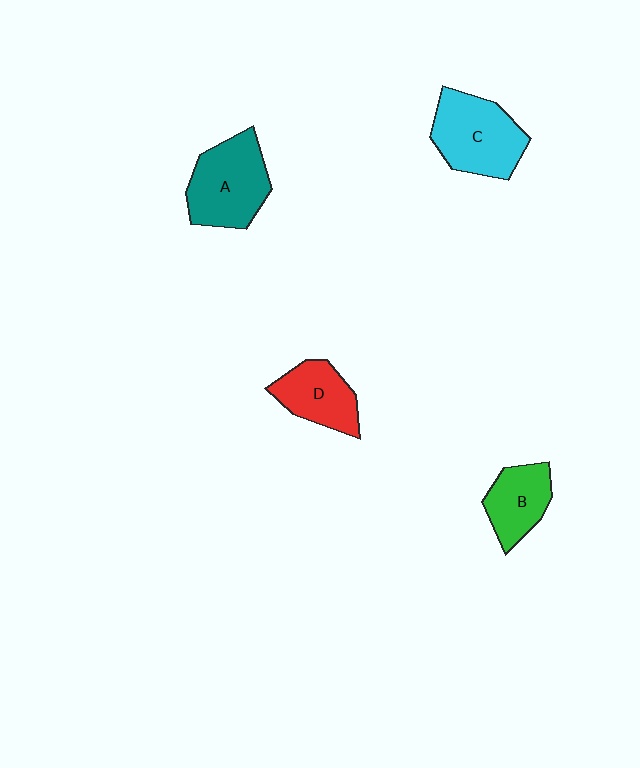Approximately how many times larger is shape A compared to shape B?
Approximately 1.5 times.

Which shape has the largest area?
Shape C (cyan).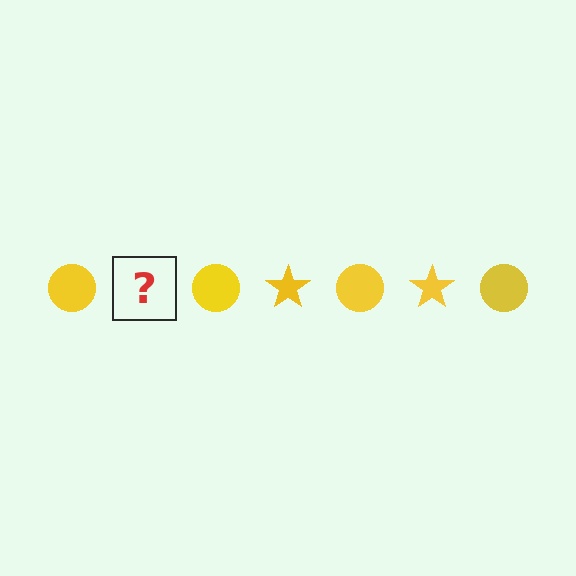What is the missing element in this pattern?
The missing element is a yellow star.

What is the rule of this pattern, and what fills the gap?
The rule is that the pattern cycles through circle, star shapes in yellow. The gap should be filled with a yellow star.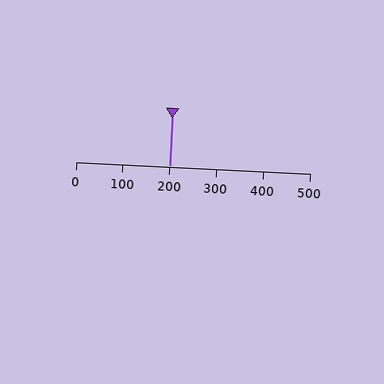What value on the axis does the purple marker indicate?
The marker indicates approximately 200.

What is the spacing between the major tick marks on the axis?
The major ticks are spaced 100 apart.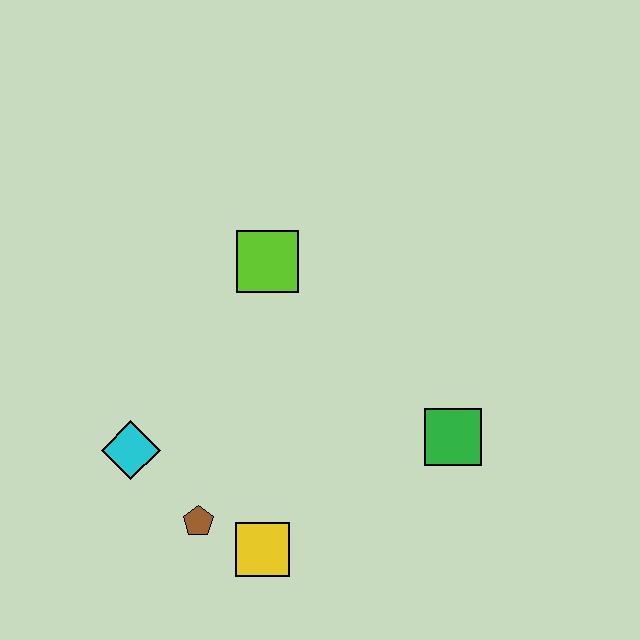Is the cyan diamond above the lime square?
No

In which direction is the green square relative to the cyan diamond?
The green square is to the right of the cyan diamond.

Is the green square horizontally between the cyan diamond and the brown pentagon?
No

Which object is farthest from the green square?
The cyan diamond is farthest from the green square.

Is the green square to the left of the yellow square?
No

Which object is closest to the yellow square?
The brown pentagon is closest to the yellow square.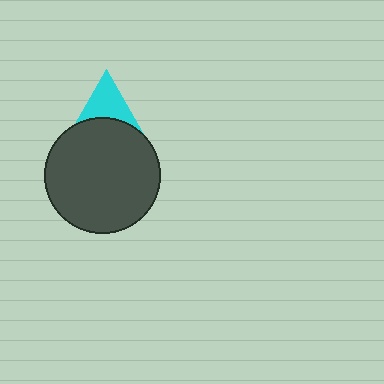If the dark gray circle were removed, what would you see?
You would see the complete cyan triangle.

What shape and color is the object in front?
The object in front is a dark gray circle.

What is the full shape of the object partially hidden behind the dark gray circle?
The partially hidden object is a cyan triangle.